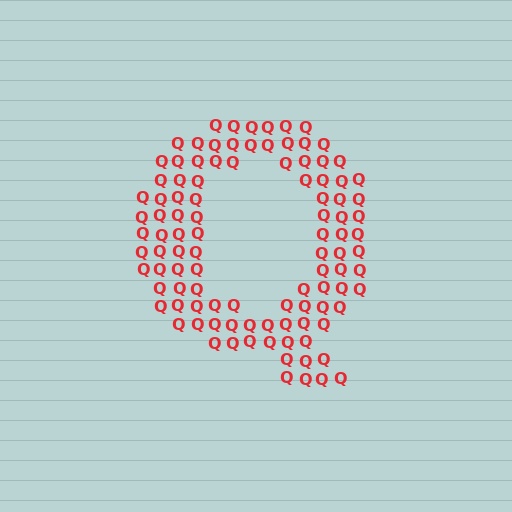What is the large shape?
The large shape is the letter Q.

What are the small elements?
The small elements are letter Q's.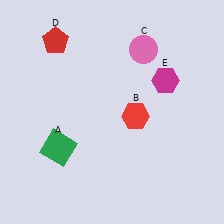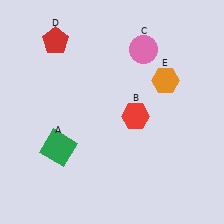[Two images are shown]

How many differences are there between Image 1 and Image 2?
There is 1 difference between the two images.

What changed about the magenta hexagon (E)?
In Image 1, E is magenta. In Image 2, it changed to orange.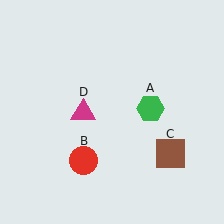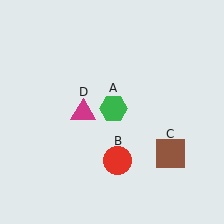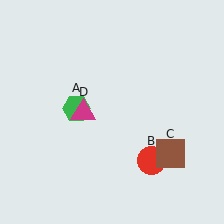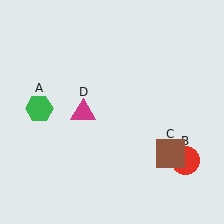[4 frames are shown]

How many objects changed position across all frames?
2 objects changed position: green hexagon (object A), red circle (object B).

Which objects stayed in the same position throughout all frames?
Brown square (object C) and magenta triangle (object D) remained stationary.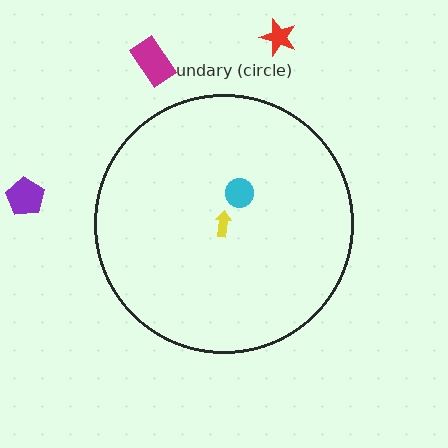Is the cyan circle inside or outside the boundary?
Inside.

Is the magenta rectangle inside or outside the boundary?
Outside.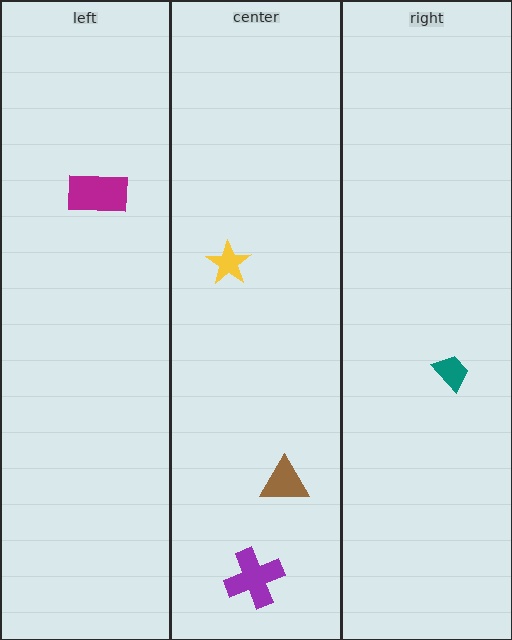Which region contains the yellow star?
The center region.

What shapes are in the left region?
The magenta rectangle.